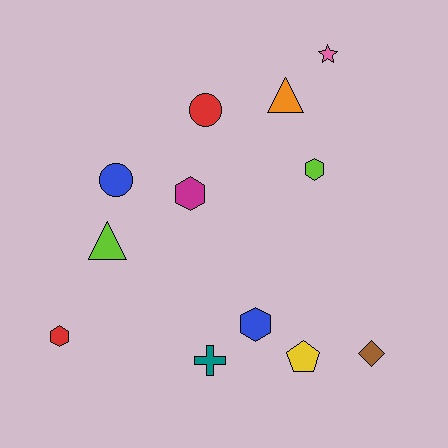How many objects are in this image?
There are 12 objects.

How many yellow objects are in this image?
There is 1 yellow object.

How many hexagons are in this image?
There are 4 hexagons.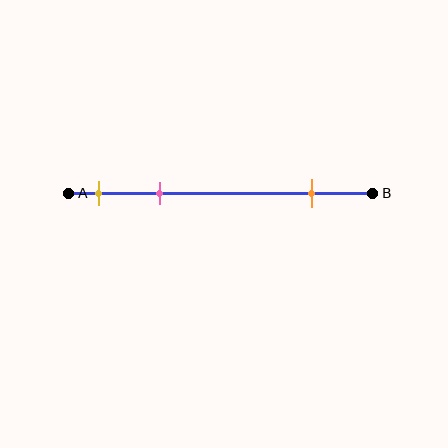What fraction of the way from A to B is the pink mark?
The pink mark is approximately 30% (0.3) of the way from A to B.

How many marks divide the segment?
There are 3 marks dividing the segment.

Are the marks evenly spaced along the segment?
No, the marks are not evenly spaced.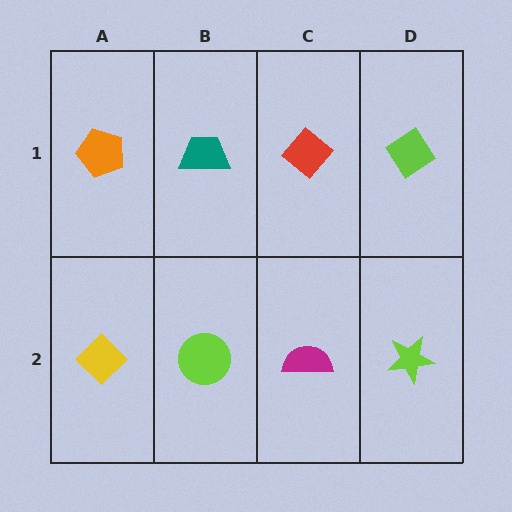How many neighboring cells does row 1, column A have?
2.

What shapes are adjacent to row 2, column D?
A lime diamond (row 1, column D), a magenta semicircle (row 2, column C).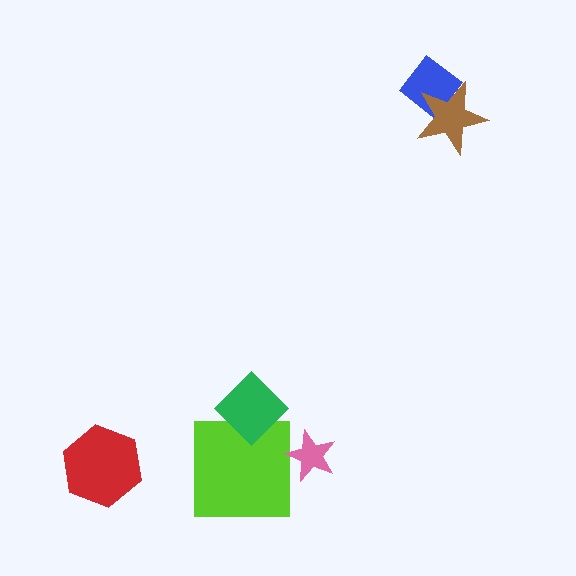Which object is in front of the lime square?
The green diamond is in front of the lime square.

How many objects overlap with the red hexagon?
0 objects overlap with the red hexagon.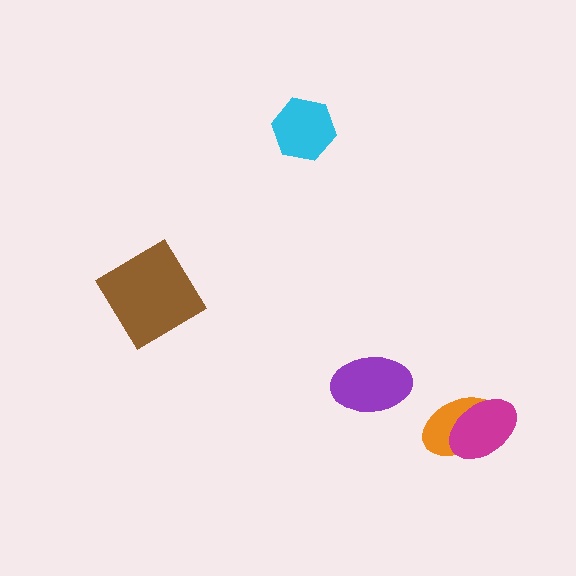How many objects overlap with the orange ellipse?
1 object overlaps with the orange ellipse.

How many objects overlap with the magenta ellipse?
1 object overlaps with the magenta ellipse.